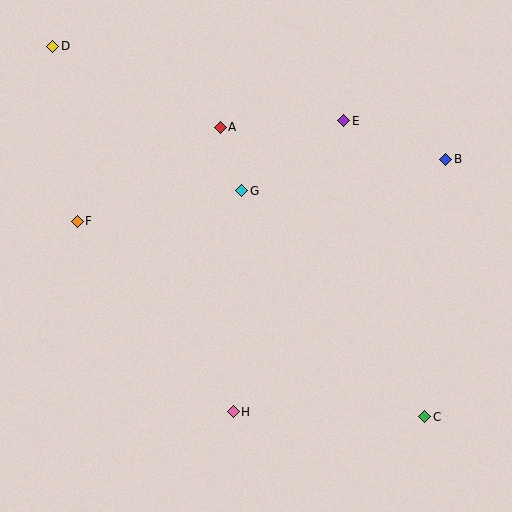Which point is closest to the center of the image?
Point G at (242, 191) is closest to the center.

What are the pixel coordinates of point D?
Point D is at (53, 46).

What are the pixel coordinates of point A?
Point A is at (220, 127).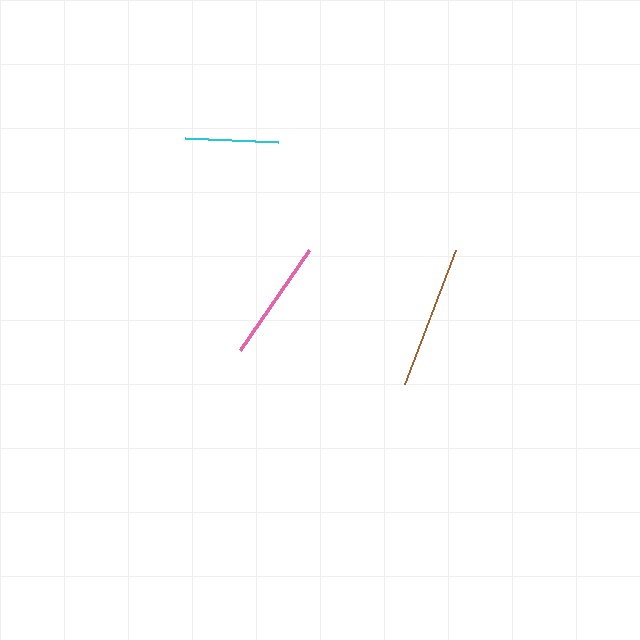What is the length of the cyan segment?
The cyan segment is approximately 93 pixels long.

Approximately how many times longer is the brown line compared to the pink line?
The brown line is approximately 1.2 times the length of the pink line.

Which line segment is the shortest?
The cyan line is the shortest at approximately 93 pixels.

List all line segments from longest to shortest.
From longest to shortest: brown, pink, cyan.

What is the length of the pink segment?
The pink segment is approximately 121 pixels long.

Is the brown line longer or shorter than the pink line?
The brown line is longer than the pink line.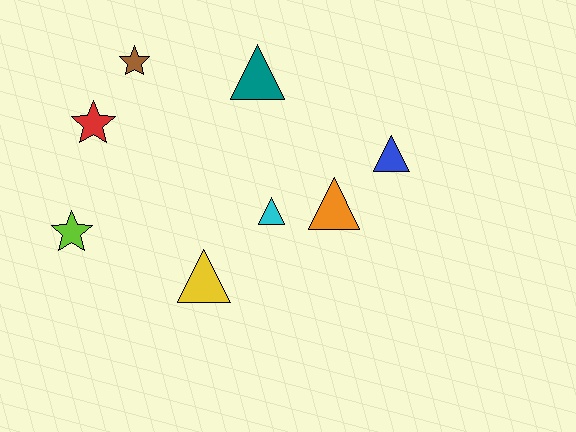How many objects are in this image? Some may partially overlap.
There are 8 objects.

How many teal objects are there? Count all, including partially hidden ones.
There is 1 teal object.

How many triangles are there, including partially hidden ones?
There are 5 triangles.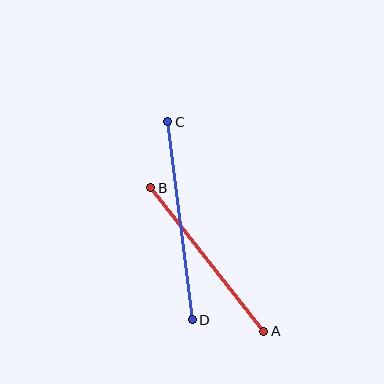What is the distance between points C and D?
The distance is approximately 199 pixels.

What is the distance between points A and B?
The distance is approximately 183 pixels.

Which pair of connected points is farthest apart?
Points C and D are farthest apart.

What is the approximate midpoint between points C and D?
The midpoint is at approximately (180, 221) pixels.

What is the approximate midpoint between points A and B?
The midpoint is at approximately (207, 259) pixels.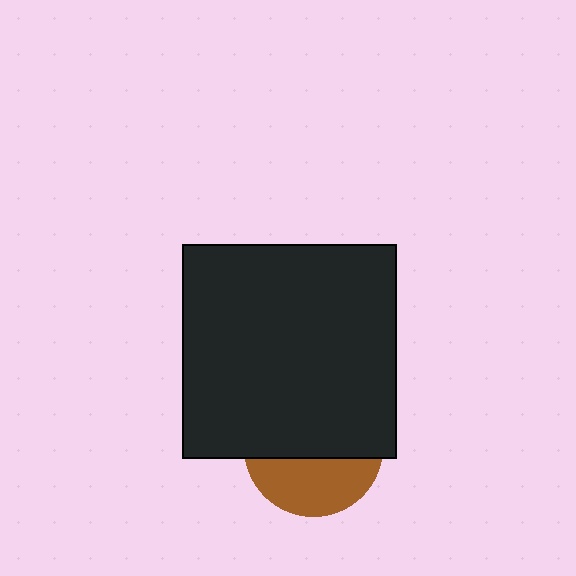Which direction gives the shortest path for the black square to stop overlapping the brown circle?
Moving up gives the shortest separation.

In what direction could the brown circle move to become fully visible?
The brown circle could move down. That would shift it out from behind the black square entirely.